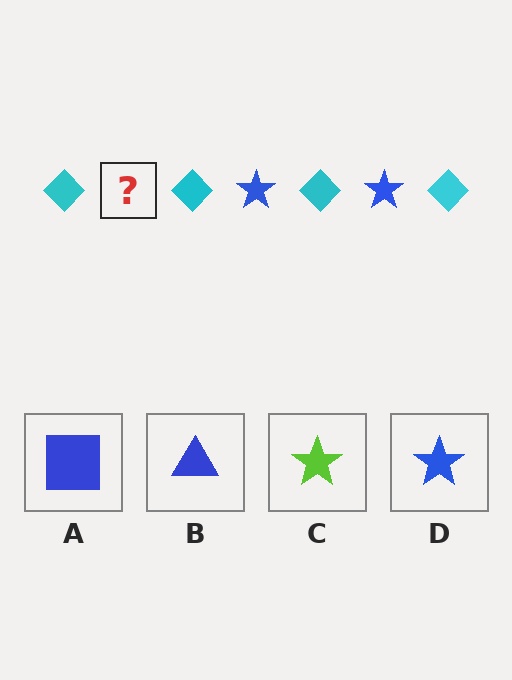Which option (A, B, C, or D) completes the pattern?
D.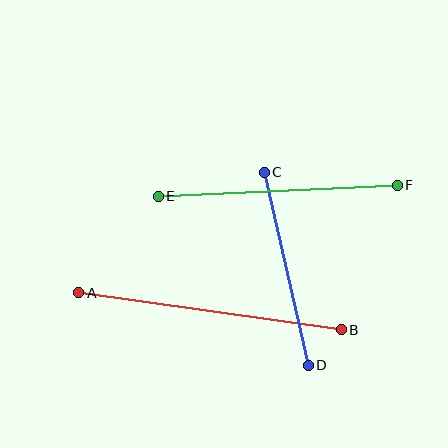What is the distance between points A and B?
The distance is approximately 265 pixels.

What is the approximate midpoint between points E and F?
The midpoint is at approximately (278, 191) pixels.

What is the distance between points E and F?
The distance is approximately 239 pixels.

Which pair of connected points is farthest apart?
Points A and B are farthest apart.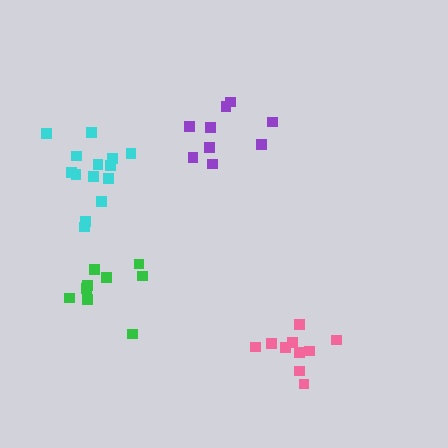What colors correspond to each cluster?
The clusters are colored: purple, pink, cyan, green.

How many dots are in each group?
Group 1: 9 dots, Group 2: 10 dots, Group 3: 14 dots, Group 4: 9 dots (42 total).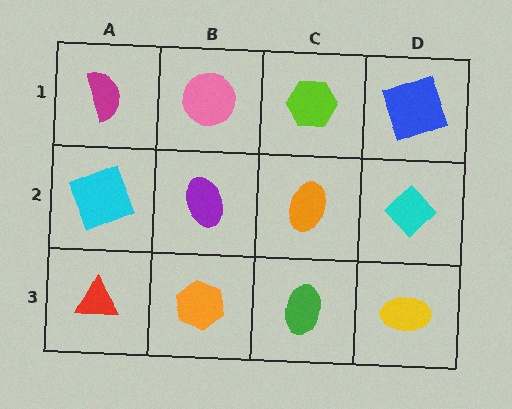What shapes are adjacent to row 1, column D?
A cyan diamond (row 2, column D), a lime hexagon (row 1, column C).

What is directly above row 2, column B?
A pink circle.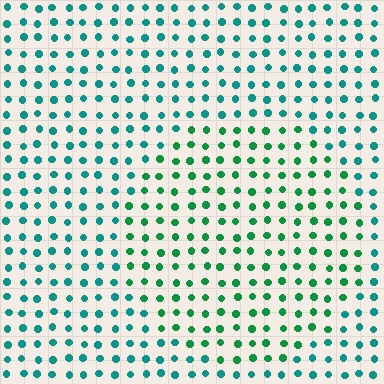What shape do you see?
I see a circle.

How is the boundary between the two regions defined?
The boundary is defined purely by a slight shift in hue (about 33 degrees). Spacing, size, and orientation are identical on both sides.